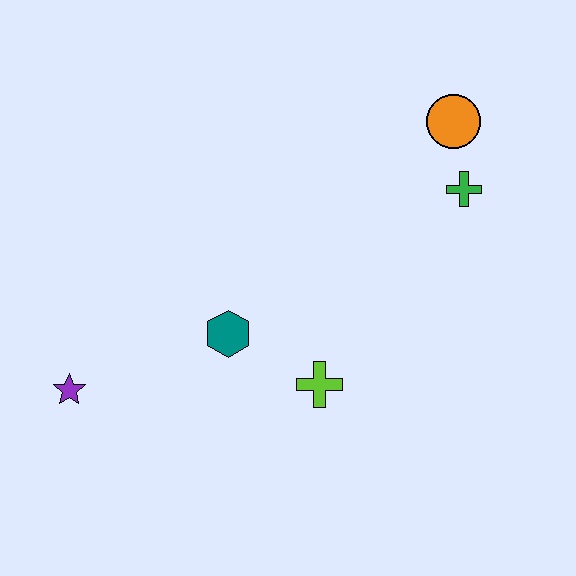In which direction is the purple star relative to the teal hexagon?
The purple star is to the left of the teal hexagon.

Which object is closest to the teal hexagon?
The lime cross is closest to the teal hexagon.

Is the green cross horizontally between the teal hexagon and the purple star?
No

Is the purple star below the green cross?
Yes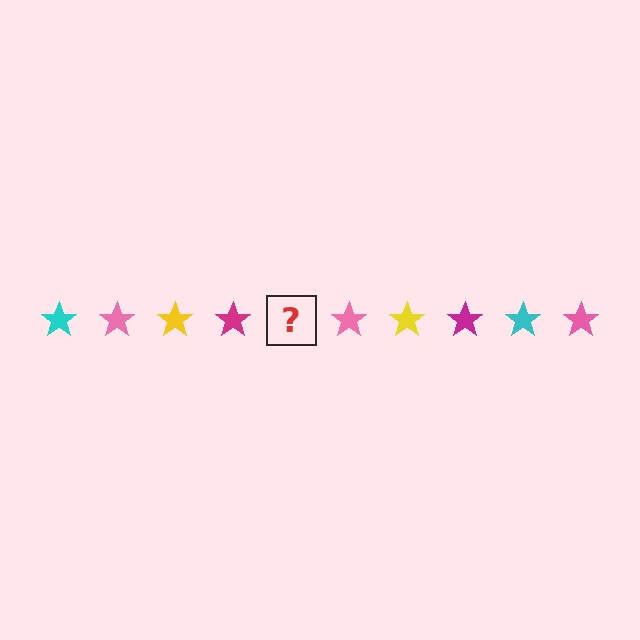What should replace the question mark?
The question mark should be replaced with a cyan star.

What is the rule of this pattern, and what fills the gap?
The rule is that the pattern cycles through cyan, pink, yellow, magenta stars. The gap should be filled with a cyan star.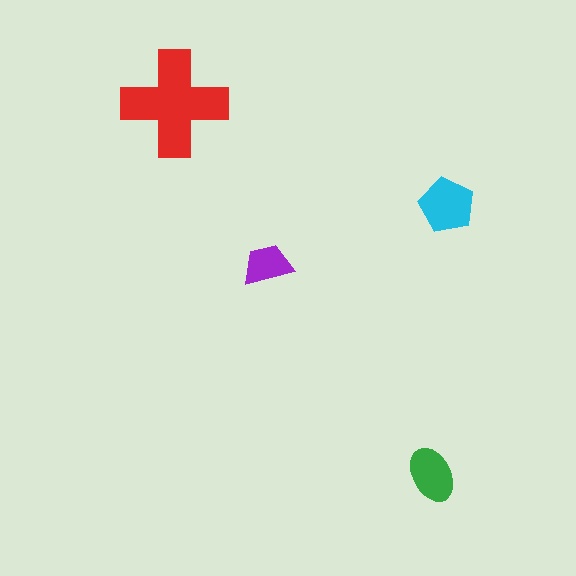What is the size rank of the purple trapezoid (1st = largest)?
4th.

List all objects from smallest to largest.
The purple trapezoid, the green ellipse, the cyan pentagon, the red cross.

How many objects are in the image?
There are 4 objects in the image.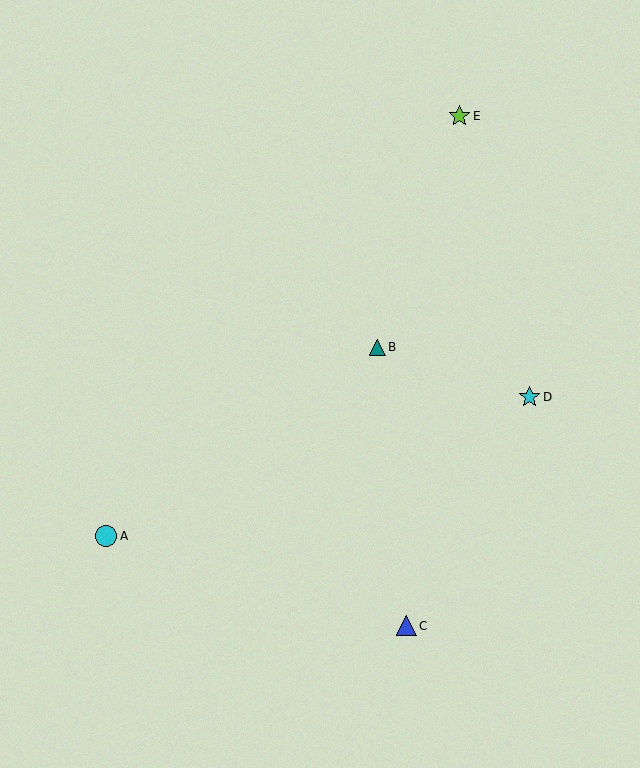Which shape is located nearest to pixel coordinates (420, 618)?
The blue triangle (labeled C) at (406, 626) is nearest to that location.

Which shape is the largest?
The cyan circle (labeled A) is the largest.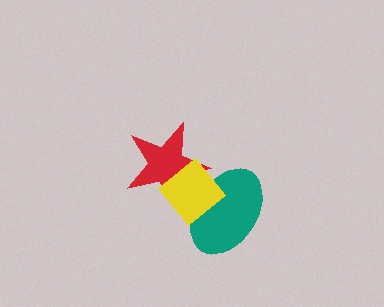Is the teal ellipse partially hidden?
Yes, it is partially covered by another shape.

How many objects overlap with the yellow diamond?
2 objects overlap with the yellow diamond.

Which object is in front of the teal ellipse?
The yellow diamond is in front of the teal ellipse.